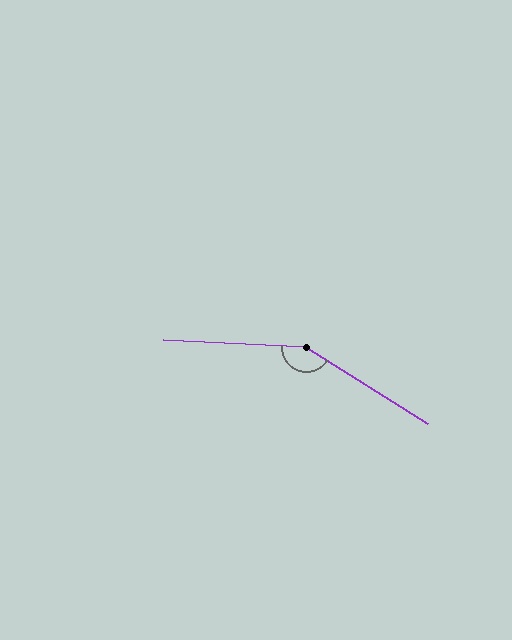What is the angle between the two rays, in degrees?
Approximately 151 degrees.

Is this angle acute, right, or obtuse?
It is obtuse.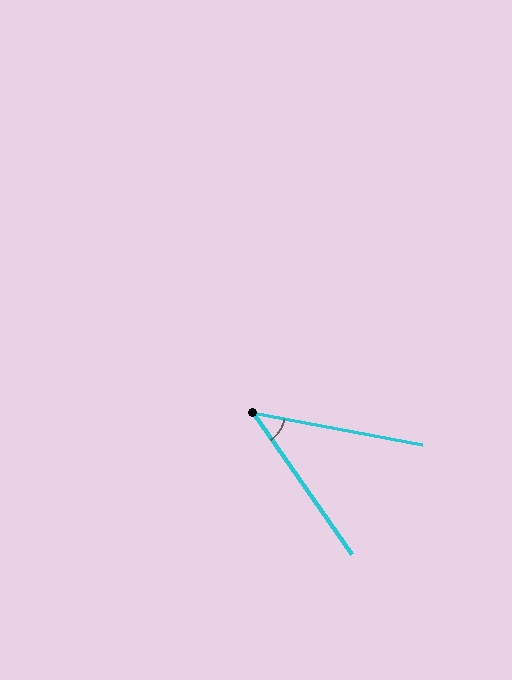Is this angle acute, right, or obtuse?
It is acute.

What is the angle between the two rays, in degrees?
Approximately 45 degrees.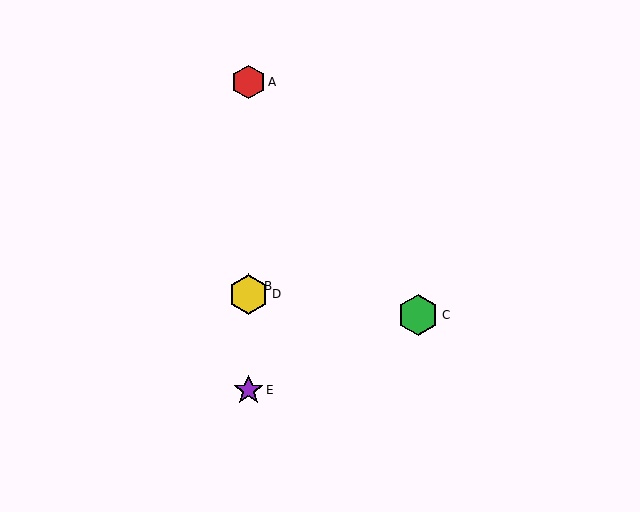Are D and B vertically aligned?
Yes, both are at x≈248.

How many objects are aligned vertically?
4 objects (A, B, D, E) are aligned vertically.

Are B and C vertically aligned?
No, B is at x≈248 and C is at x≈418.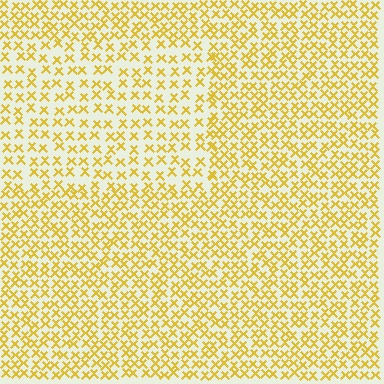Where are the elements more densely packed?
The elements are more densely packed outside the rectangle boundary.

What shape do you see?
I see a rectangle.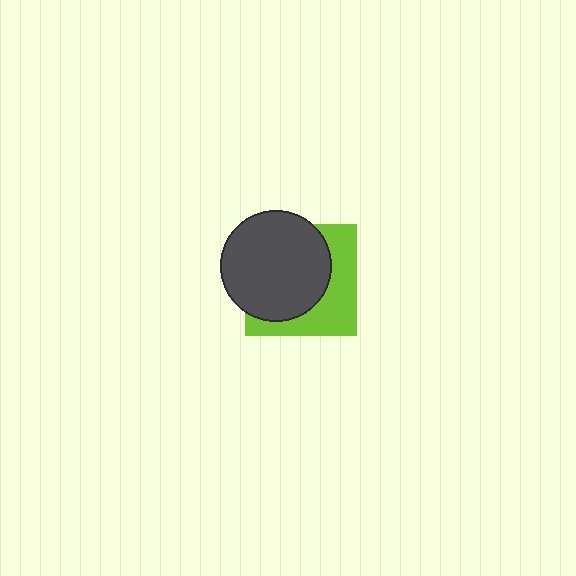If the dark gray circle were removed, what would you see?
You would see the complete lime square.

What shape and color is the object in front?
The object in front is a dark gray circle.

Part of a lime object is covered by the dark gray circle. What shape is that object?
It is a square.